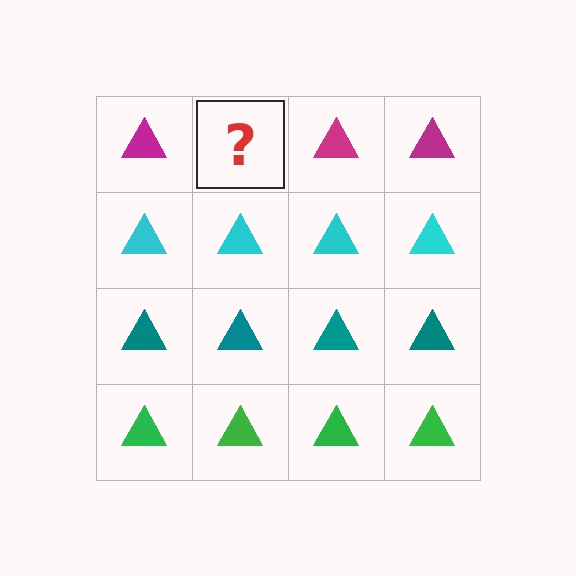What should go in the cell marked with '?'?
The missing cell should contain a magenta triangle.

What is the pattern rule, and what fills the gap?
The rule is that each row has a consistent color. The gap should be filled with a magenta triangle.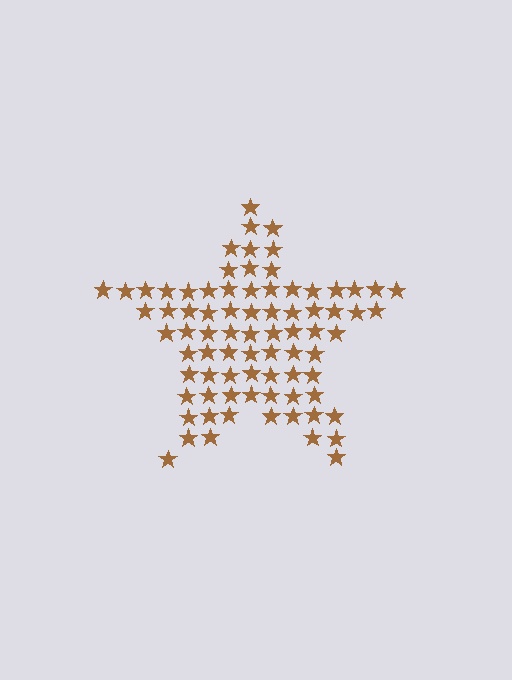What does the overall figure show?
The overall figure shows a star.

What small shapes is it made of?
It is made of small stars.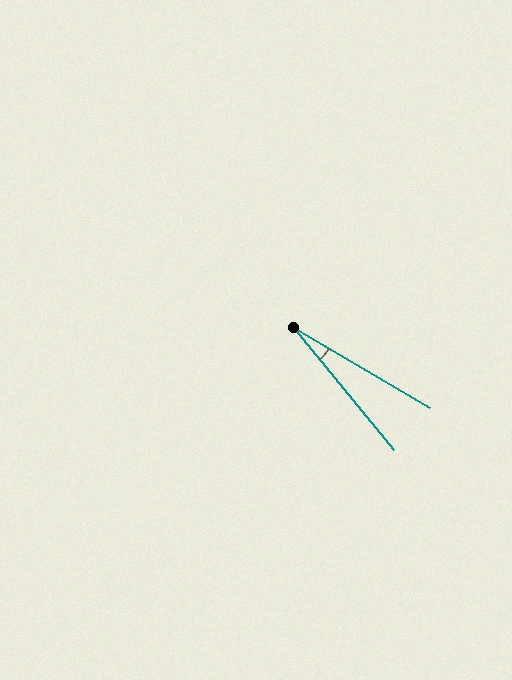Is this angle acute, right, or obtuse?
It is acute.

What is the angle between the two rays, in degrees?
Approximately 20 degrees.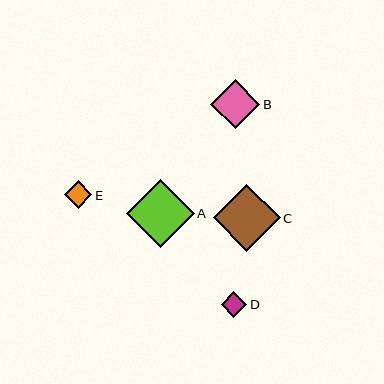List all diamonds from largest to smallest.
From largest to smallest: A, C, B, E, D.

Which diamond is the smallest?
Diamond D is the smallest with a size of approximately 26 pixels.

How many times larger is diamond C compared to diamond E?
Diamond C is approximately 2.5 times the size of diamond E.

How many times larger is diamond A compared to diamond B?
Diamond A is approximately 1.4 times the size of diamond B.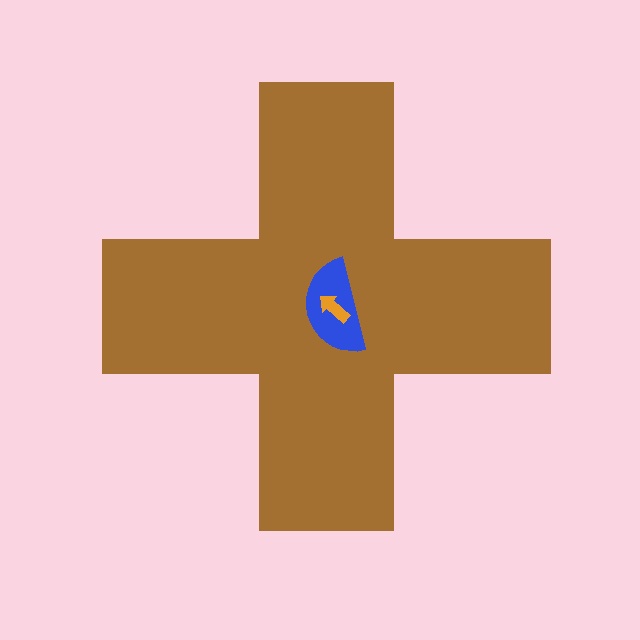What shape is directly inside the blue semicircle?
The orange arrow.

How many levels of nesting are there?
3.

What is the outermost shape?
The brown cross.